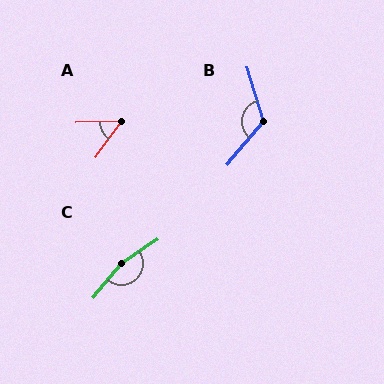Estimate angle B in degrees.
Approximately 123 degrees.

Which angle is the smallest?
A, at approximately 52 degrees.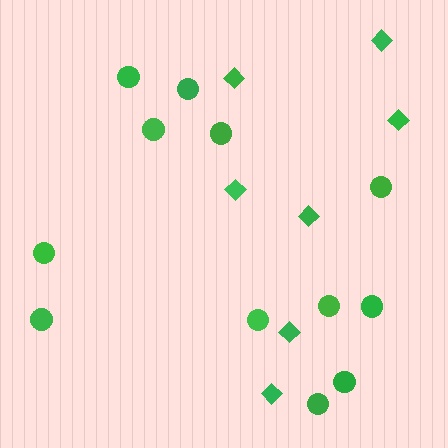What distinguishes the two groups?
There are 2 groups: one group of diamonds (7) and one group of circles (12).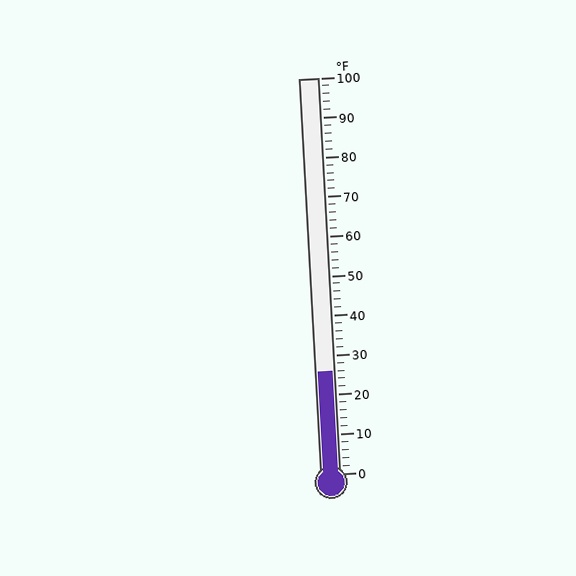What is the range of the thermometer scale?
The thermometer scale ranges from 0°F to 100°F.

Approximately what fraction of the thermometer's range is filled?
The thermometer is filled to approximately 25% of its range.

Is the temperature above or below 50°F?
The temperature is below 50°F.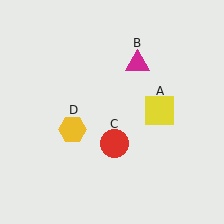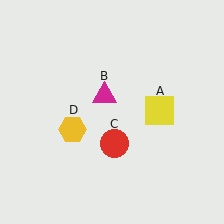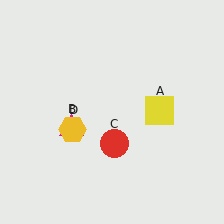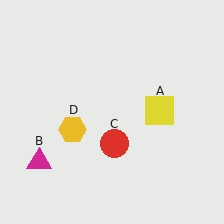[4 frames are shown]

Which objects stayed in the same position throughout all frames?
Yellow square (object A) and red circle (object C) and yellow hexagon (object D) remained stationary.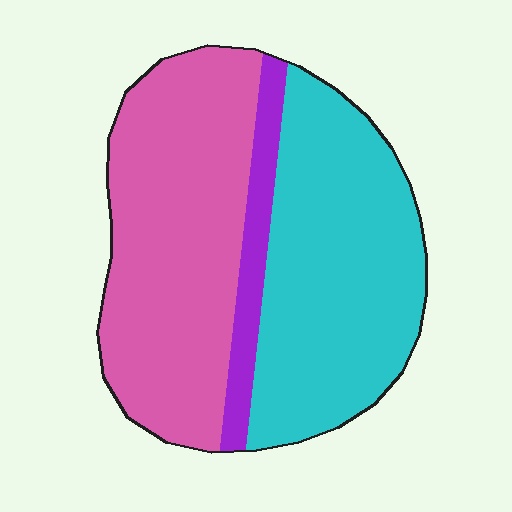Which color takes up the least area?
Purple, at roughly 10%.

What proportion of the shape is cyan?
Cyan covers 44% of the shape.